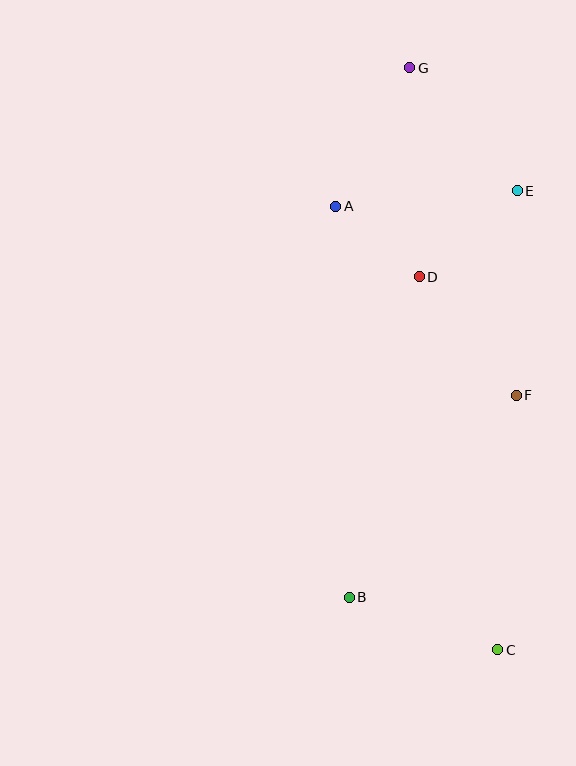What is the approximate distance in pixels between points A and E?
The distance between A and E is approximately 182 pixels.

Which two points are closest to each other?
Points A and D are closest to each other.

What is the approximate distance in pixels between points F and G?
The distance between F and G is approximately 344 pixels.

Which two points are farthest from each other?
Points C and G are farthest from each other.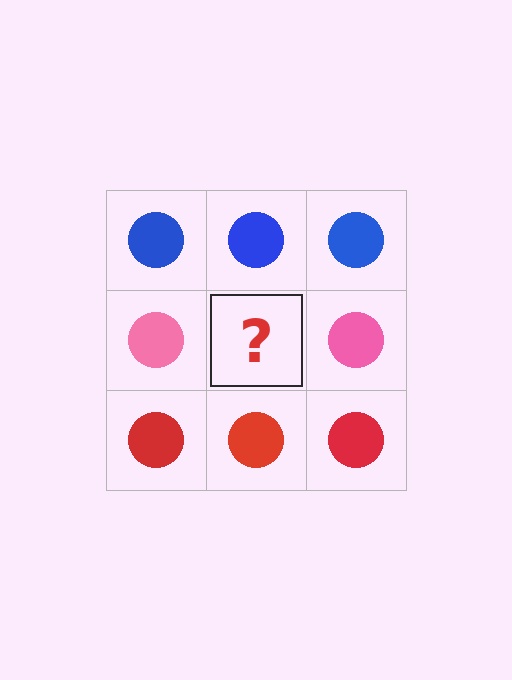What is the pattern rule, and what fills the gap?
The rule is that each row has a consistent color. The gap should be filled with a pink circle.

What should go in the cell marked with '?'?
The missing cell should contain a pink circle.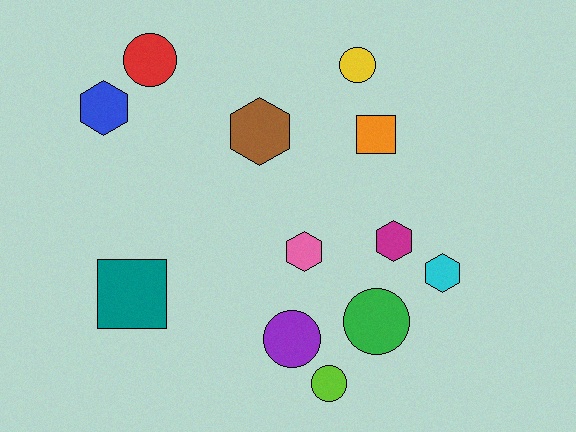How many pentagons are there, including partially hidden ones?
There are no pentagons.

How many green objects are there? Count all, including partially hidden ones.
There is 1 green object.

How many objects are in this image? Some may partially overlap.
There are 12 objects.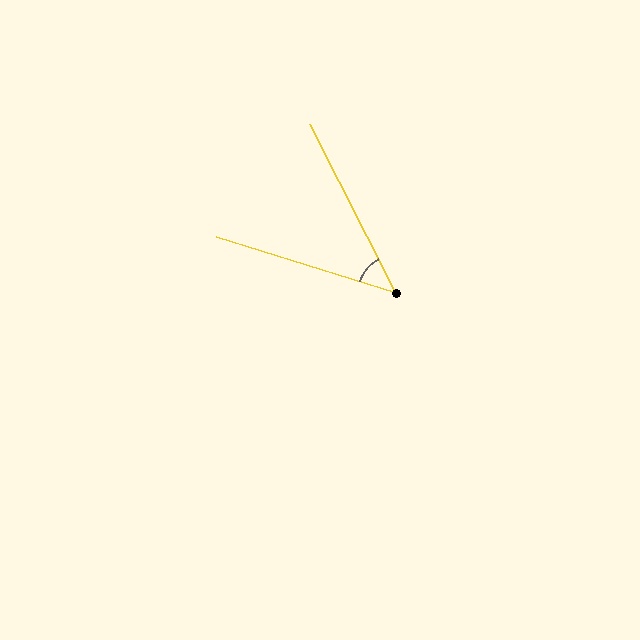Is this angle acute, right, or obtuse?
It is acute.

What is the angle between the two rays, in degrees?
Approximately 46 degrees.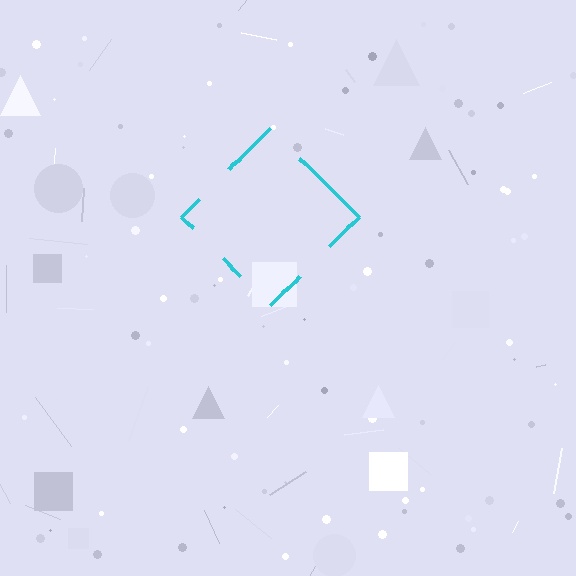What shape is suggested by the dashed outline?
The dashed outline suggests a diamond.